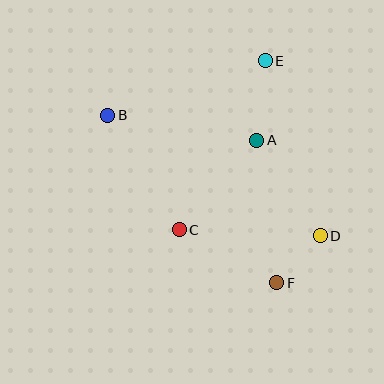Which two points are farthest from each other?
Points B and D are farthest from each other.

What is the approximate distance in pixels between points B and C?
The distance between B and C is approximately 135 pixels.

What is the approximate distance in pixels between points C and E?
The distance between C and E is approximately 190 pixels.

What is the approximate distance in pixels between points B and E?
The distance between B and E is approximately 167 pixels.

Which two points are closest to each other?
Points D and F are closest to each other.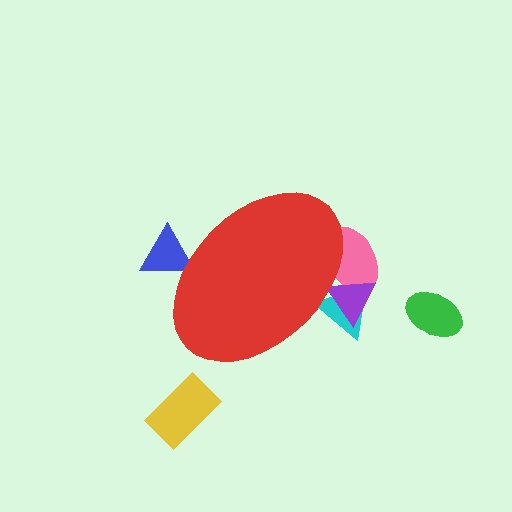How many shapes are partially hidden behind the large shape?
4 shapes are partially hidden.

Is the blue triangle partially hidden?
Yes, the blue triangle is partially hidden behind the red ellipse.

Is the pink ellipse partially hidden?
Yes, the pink ellipse is partially hidden behind the red ellipse.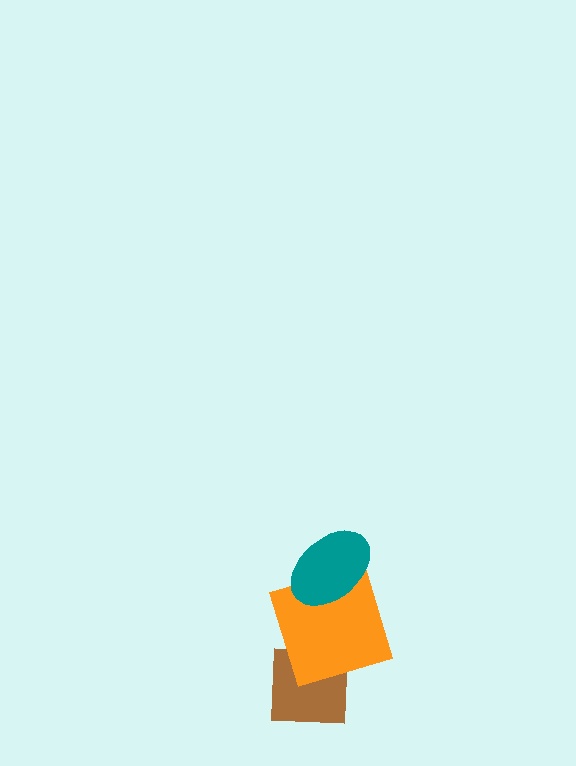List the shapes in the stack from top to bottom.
From top to bottom: the teal ellipse, the orange square, the brown square.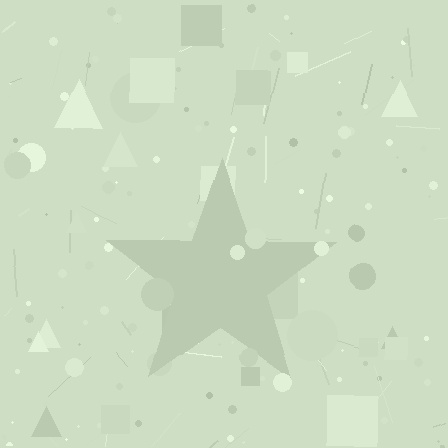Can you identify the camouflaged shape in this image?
The camouflaged shape is a star.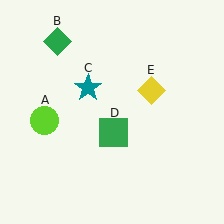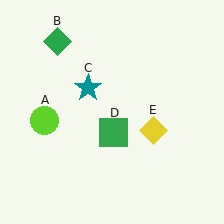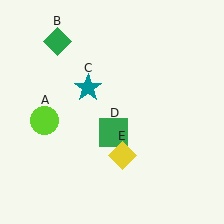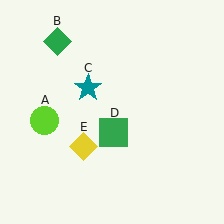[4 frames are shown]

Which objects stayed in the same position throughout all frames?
Lime circle (object A) and green diamond (object B) and teal star (object C) and green square (object D) remained stationary.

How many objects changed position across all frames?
1 object changed position: yellow diamond (object E).